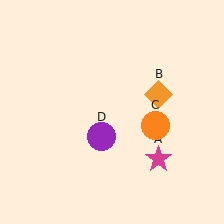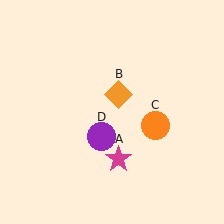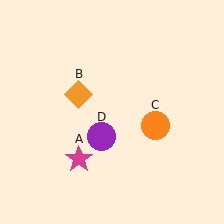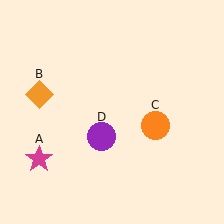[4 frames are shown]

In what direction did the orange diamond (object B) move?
The orange diamond (object B) moved left.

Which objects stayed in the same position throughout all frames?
Orange circle (object C) and purple circle (object D) remained stationary.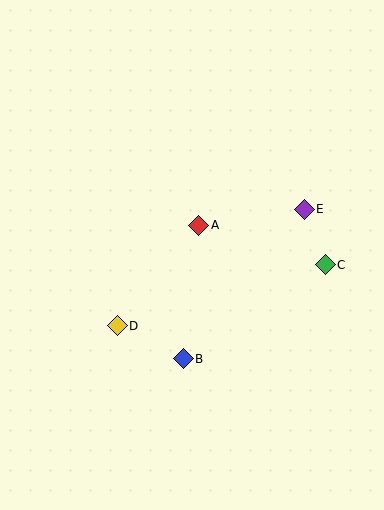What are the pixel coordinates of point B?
Point B is at (183, 359).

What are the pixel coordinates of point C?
Point C is at (325, 265).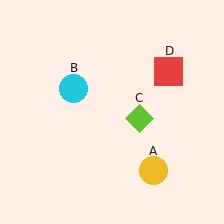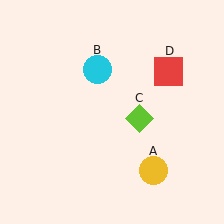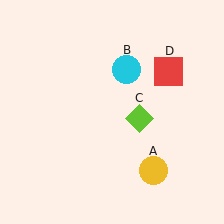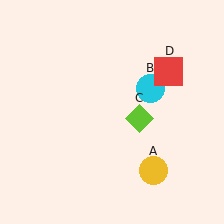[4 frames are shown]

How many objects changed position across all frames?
1 object changed position: cyan circle (object B).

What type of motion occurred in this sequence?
The cyan circle (object B) rotated clockwise around the center of the scene.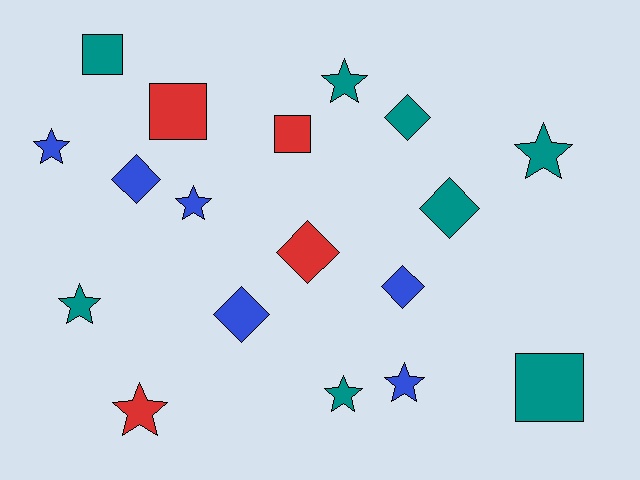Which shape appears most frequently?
Star, with 8 objects.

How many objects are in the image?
There are 18 objects.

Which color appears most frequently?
Teal, with 8 objects.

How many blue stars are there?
There are 3 blue stars.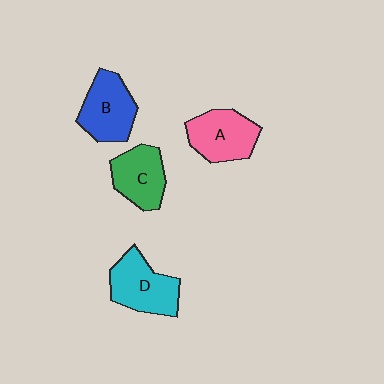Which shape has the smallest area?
Shape C (green).